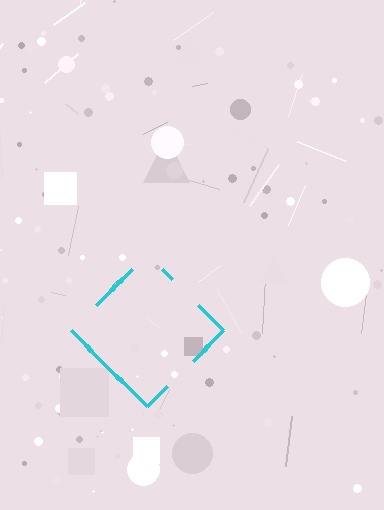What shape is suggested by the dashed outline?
The dashed outline suggests a diamond.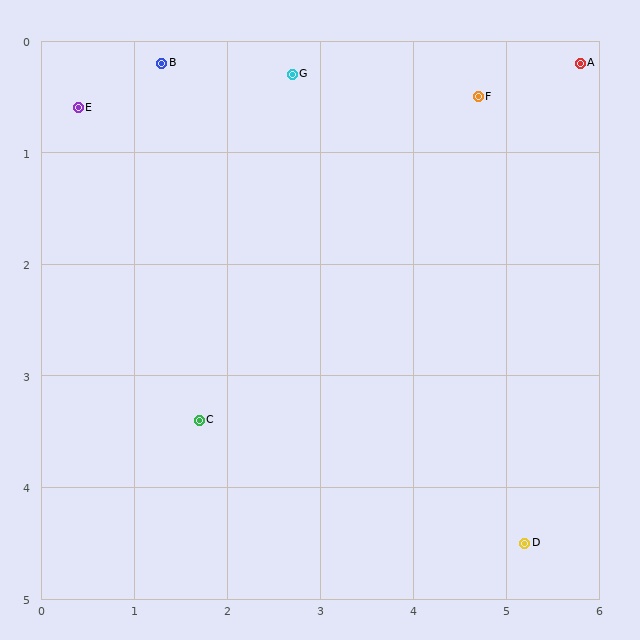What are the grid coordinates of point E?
Point E is at approximately (0.4, 0.6).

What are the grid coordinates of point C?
Point C is at approximately (1.7, 3.4).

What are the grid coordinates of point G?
Point G is at approximately (2.7, 0.3).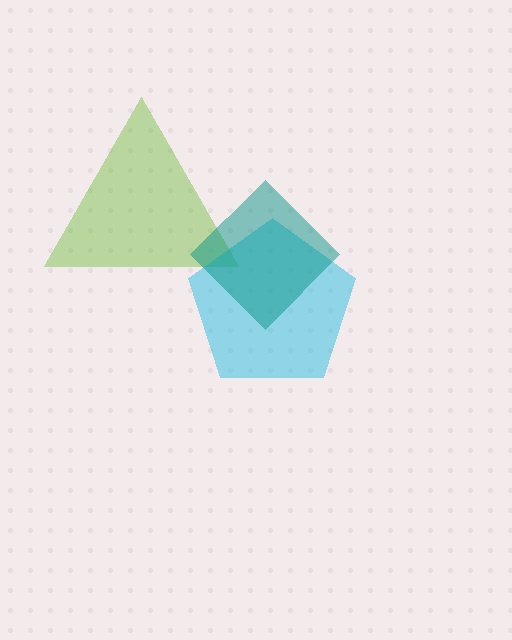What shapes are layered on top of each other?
The layered shapes are: a lime triangle, a cyan pentagon, a teal diamond.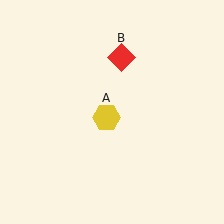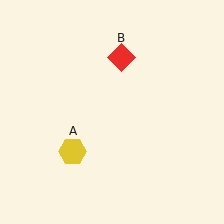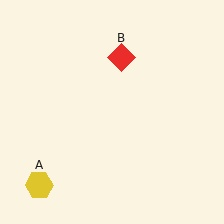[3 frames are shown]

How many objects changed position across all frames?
1 object changed position: yellow hexagon (object A).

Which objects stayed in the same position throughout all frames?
Red diamond (object B) remained stationary.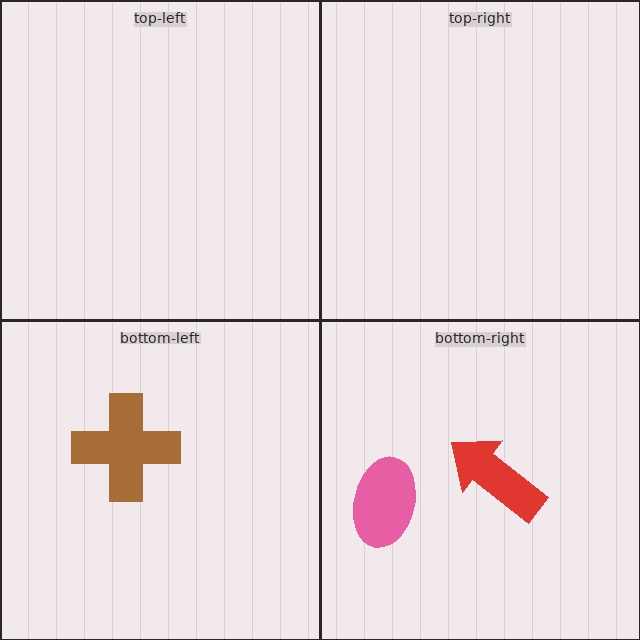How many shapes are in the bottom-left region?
1.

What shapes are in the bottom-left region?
The brown cross.